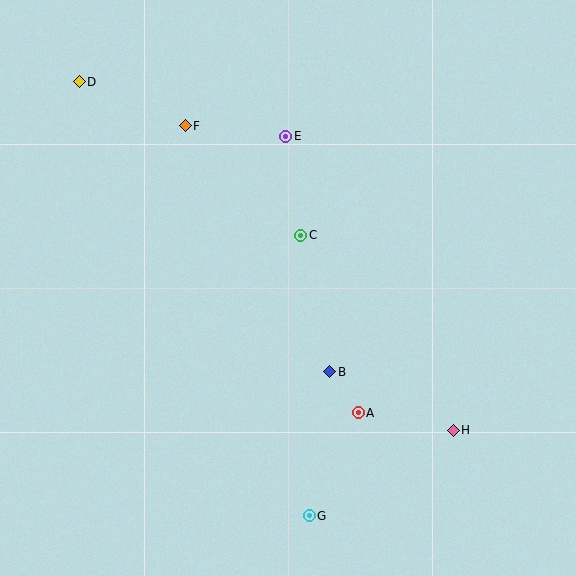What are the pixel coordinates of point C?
Point C is at (301, 235).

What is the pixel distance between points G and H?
The distance between G and H is 168 pixels.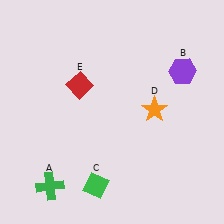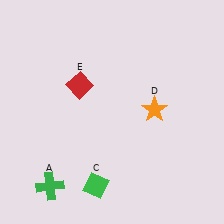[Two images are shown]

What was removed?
The purple hexagon (B) was removed in Image 2.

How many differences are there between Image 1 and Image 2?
There is 1 difference between the two images.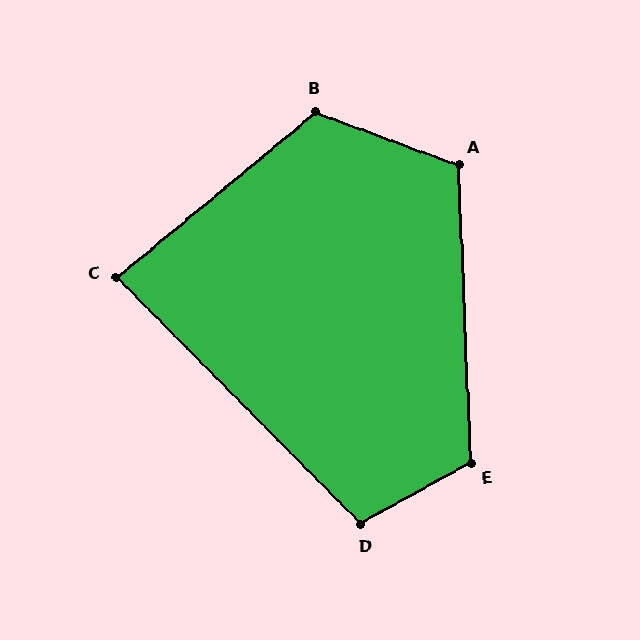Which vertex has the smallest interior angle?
C, at approximately 85 degrees.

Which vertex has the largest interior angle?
B, at approximately 120 degrees.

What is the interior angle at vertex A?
Approximately 113 degrees (obtuse).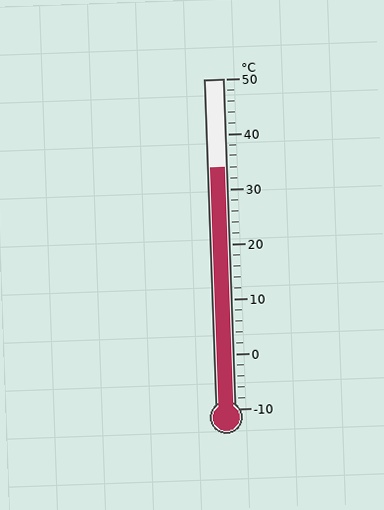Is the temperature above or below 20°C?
The temperature is above 20°C.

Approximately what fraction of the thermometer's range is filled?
The thermometer is filled to approximately 75% of its range.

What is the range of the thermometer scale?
The thermometer scale ranges from -10°C to 50°C.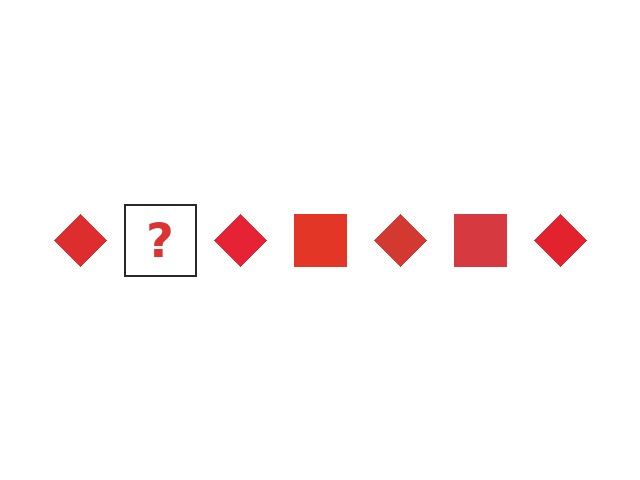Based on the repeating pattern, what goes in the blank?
The blank should be a red square.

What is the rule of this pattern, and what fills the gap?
The rule is that the pattern cycles through diamond, square shapes in red. The gap should be filled with a red square.